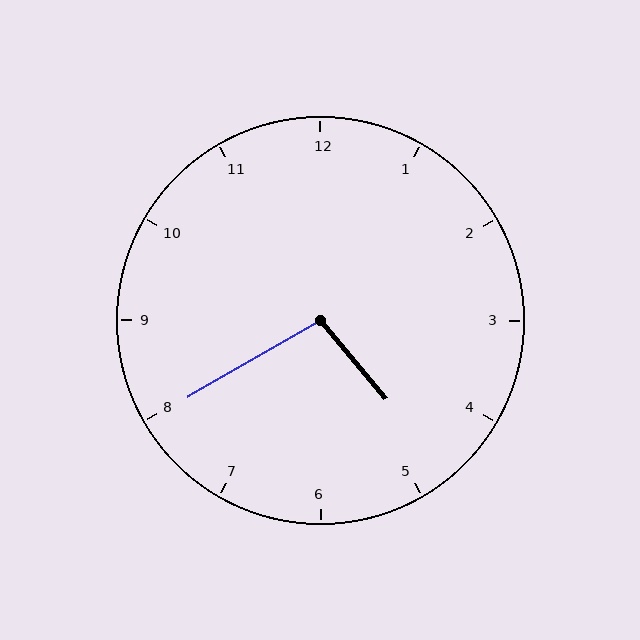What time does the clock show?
4:40.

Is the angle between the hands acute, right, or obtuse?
It is obtuse.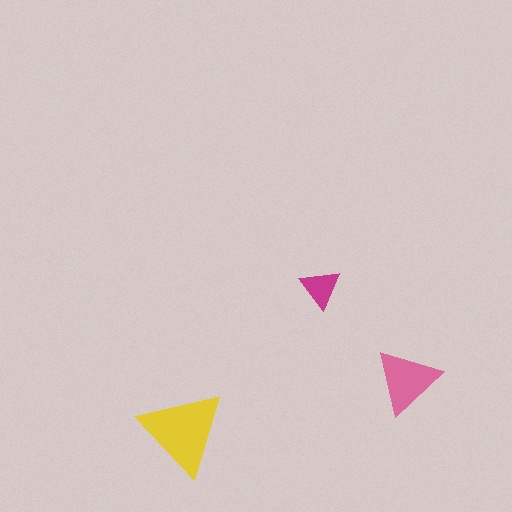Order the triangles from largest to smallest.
the yellow one, the pink one, the magenta one.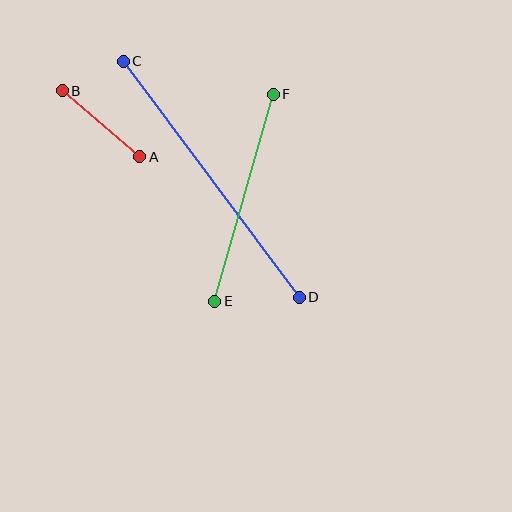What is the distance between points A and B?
The distance is approximately 102 pixels.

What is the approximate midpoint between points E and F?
The midpoint is at approximately (244, 198) pixels.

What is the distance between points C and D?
The distance is approximately 294 pixels.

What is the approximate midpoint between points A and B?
The midpoint is at approximately (101, 124) pixels.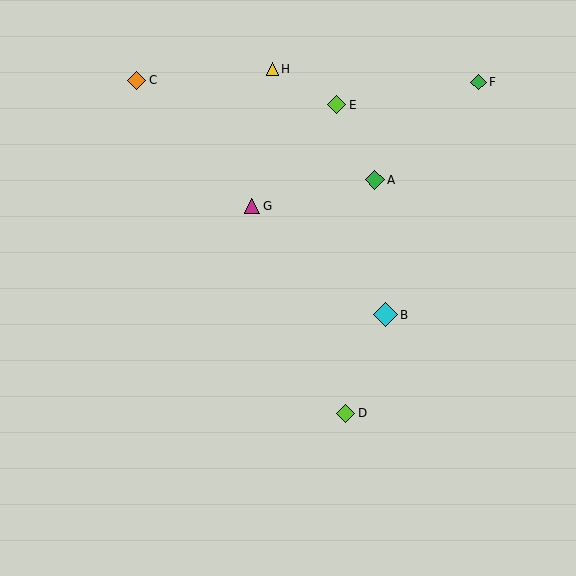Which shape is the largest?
The cyan diamond (labeled B) is the largest.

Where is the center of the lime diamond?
The center of the lime diamond is at (337, 105).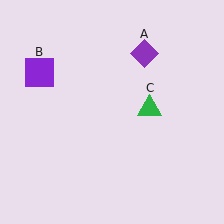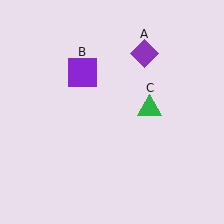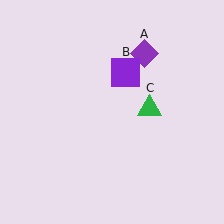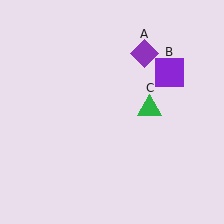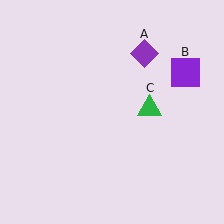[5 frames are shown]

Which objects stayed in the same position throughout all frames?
Purple diamond (object A) and green triangle (object C) remained stationary.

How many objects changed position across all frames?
1 object changed position: purple square (object B).